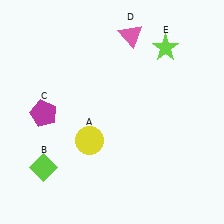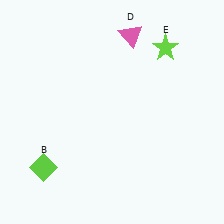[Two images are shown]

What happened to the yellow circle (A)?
The yellow circle (A) was removed in Image 2. It was in the bottom-left area of Image 1.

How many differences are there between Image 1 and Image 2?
There are 2 differences between the two images.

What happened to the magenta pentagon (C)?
The magenta pentagon (C) was removed in Image 2. It was in the bottom-left area of Image 1.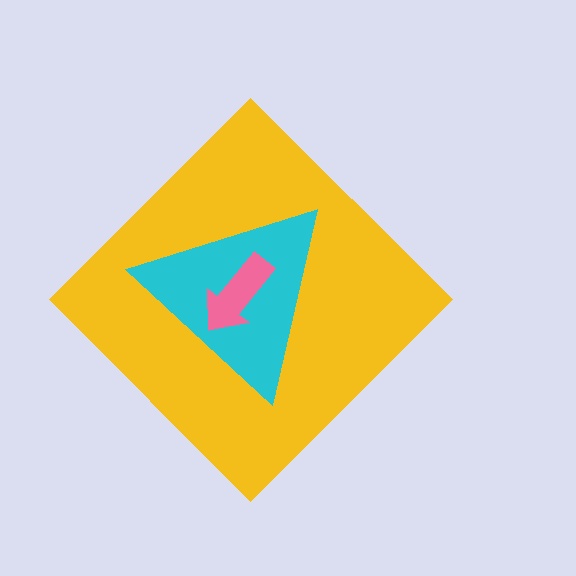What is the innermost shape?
The pink arrow.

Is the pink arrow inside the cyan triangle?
Yes.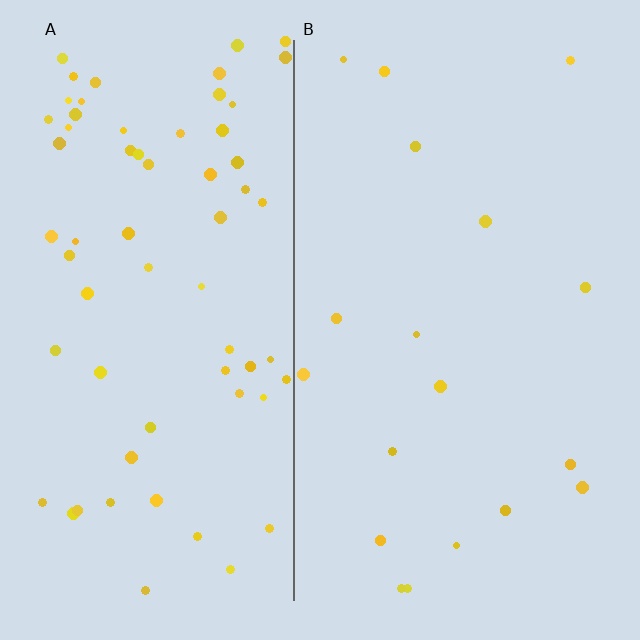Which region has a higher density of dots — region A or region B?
A (the left).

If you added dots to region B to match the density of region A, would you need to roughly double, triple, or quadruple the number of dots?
Approximately triple.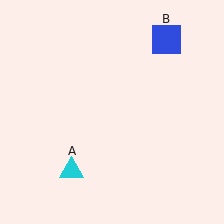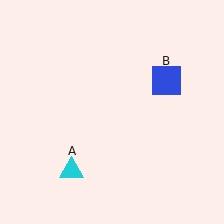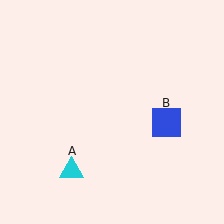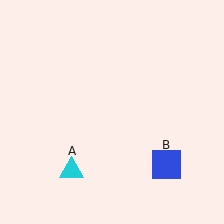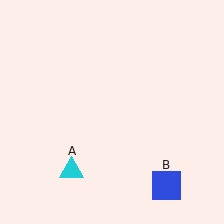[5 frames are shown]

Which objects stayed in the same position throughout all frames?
Cyan triangle (object A) remained stationary.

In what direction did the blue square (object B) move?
The blue square (object B) moved down.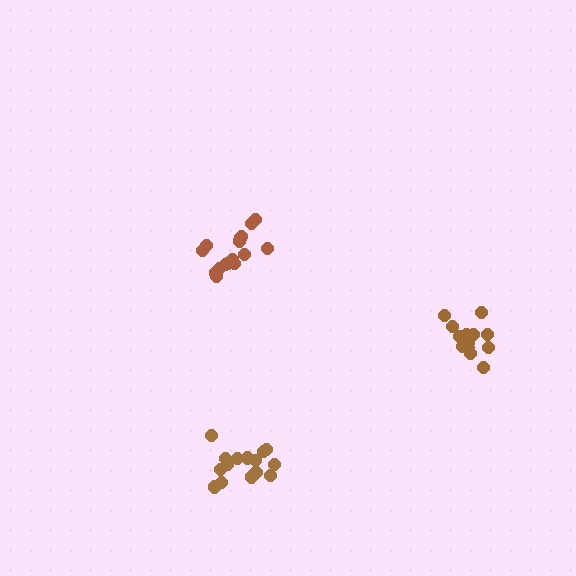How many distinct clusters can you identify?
There are 3 distinct clusters.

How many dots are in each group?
Group 1: 16 dots, Group 2: 13 dots, Group 3: 16 dots (45 total).